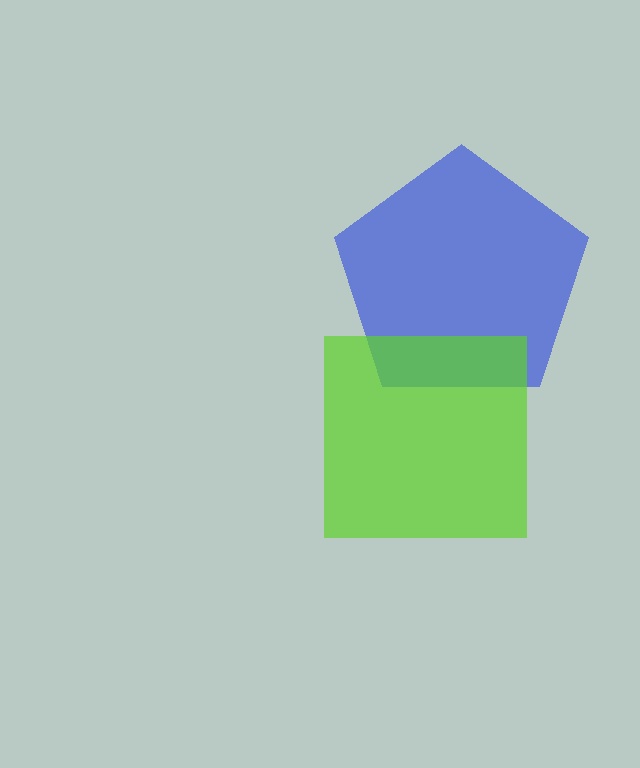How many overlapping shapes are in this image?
There are 2 overlapping shapes in the image.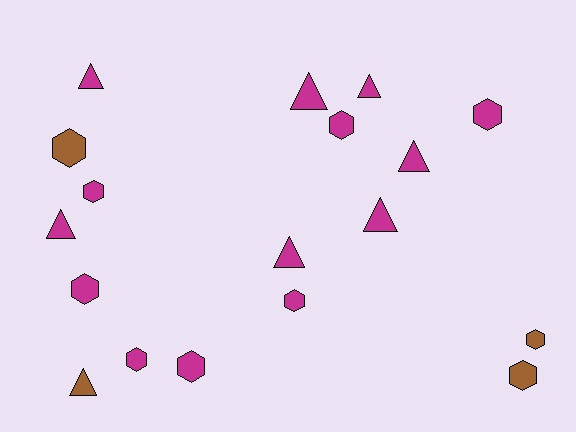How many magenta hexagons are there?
There are 7 magenta hexagons.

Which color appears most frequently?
Magenta, with 14 objects.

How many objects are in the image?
There are 18 objects.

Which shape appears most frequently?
Hexagon, with 10 objects.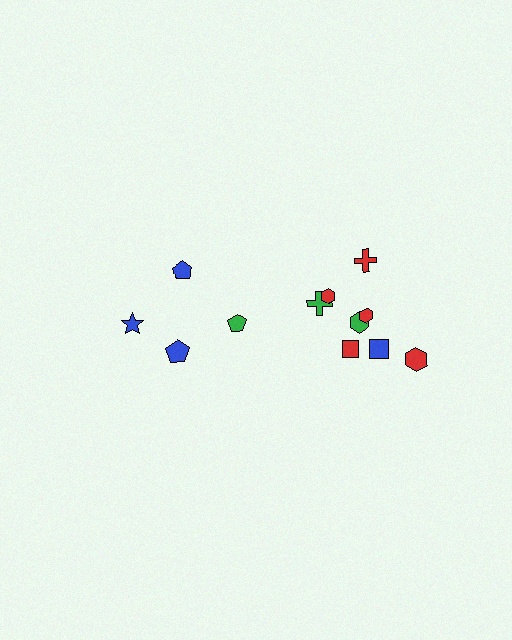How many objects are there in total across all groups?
There are 12 objects.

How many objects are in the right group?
There are 8 objects.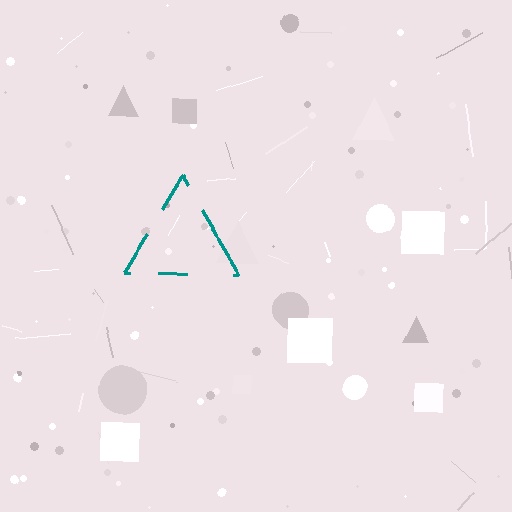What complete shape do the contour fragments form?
The contour fragments form a triangle.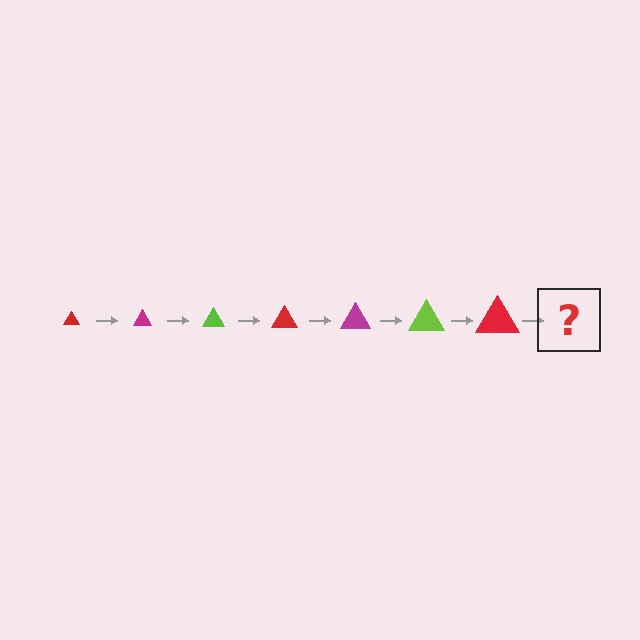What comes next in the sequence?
The next element should be a magenta triangle, larger than the previous one.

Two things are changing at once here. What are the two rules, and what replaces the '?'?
The two rules are that the triangle grows larger each step and the color cycles through red, magenta, and lime. The '?' should be a magenta triangle, larger than the previous one.